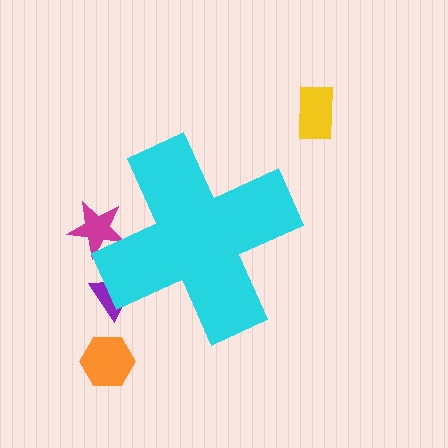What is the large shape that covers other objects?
A cyan cross.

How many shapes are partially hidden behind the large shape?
2 shapes are partially hidden.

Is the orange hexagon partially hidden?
No, the orange hexagon is fully visible.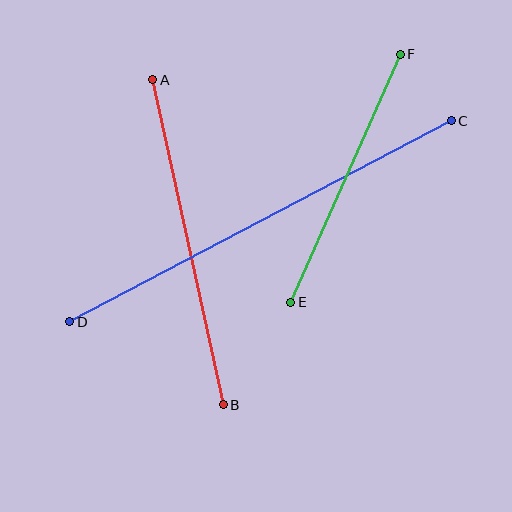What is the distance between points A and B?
The distance is approximately 333 pixels.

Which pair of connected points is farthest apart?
Points C and D are farthest apart.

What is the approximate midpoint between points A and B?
The midpoint is at approximately (188, 242) pixels.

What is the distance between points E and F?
The distance is approximately 271 pixels.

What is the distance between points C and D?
The distance is approximately 431 pixels.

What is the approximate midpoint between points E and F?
The midpoint is at approximately (346, 178) pixels.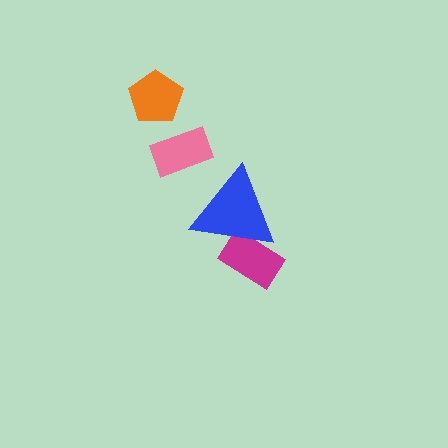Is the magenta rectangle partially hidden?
Yes, it is partially covered by another shape.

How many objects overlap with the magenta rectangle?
1 object overlaps with the magenta rectangle.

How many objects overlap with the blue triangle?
1 object overlaps with the blue triangle.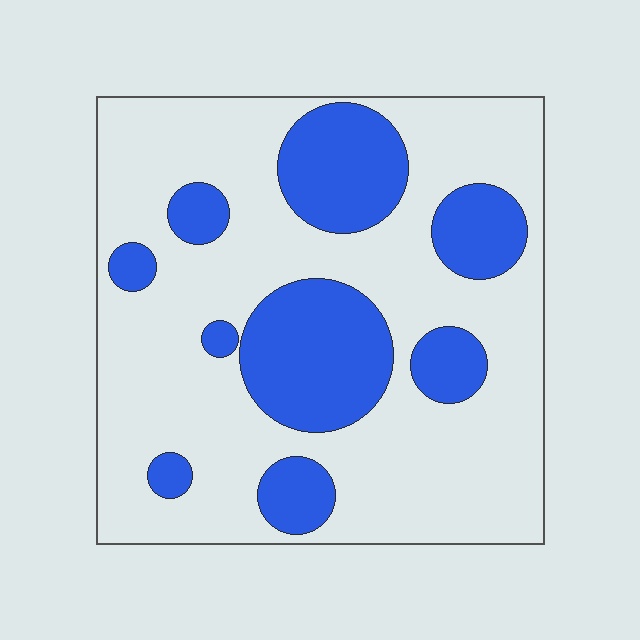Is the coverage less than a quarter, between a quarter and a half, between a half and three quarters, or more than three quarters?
Between a quarter and a half.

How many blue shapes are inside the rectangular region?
9.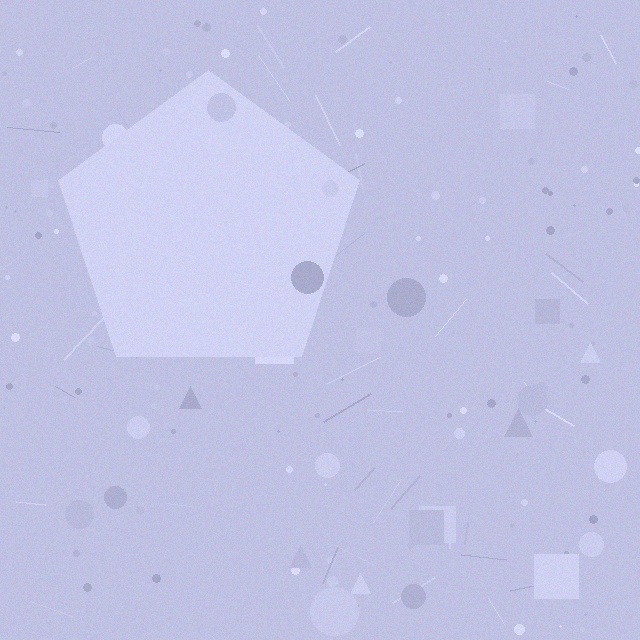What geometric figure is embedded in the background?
A pentagon is embedded in the background.